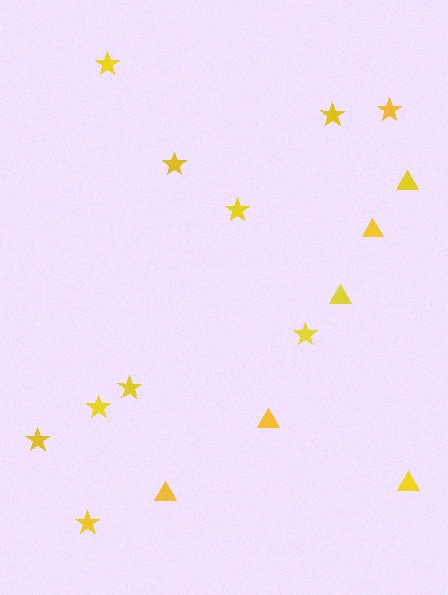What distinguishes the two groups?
There are 2 groups: one group of triangles (6) and one group of stars (10).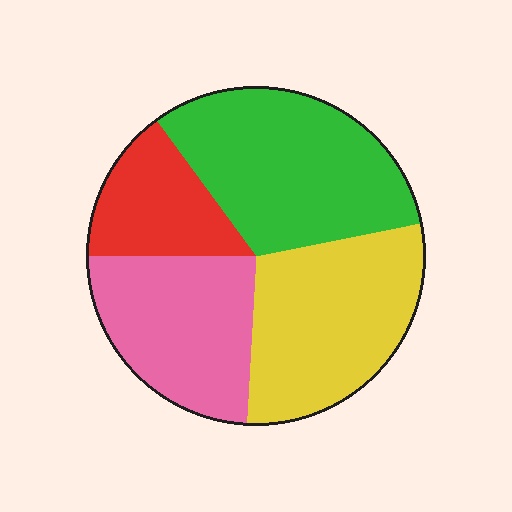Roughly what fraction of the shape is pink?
Pink covers about 25% of the shape.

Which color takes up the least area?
Red, at roughly 15%.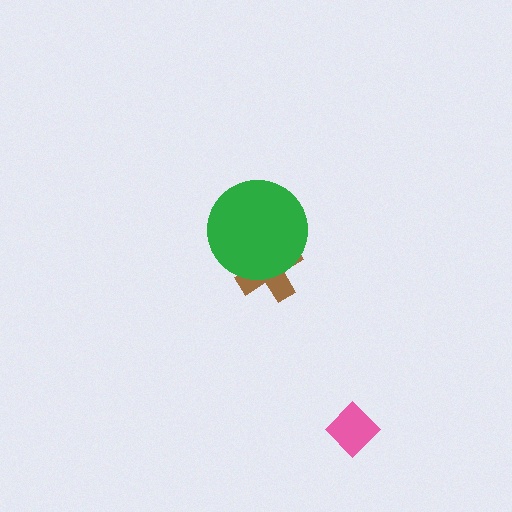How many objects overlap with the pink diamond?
0 objects overlap with the pink diamond.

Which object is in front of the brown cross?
The green circle is in front of the brown cross.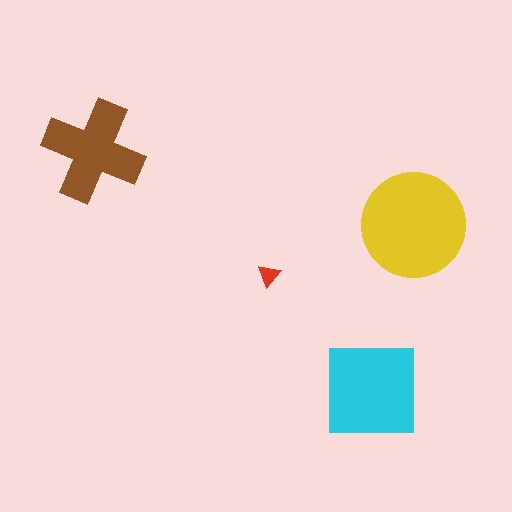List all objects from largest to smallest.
The yellow circle, the cyan square, the brown cross, the red triangle.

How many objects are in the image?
There are 4 objects in the image.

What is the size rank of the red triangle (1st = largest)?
4th.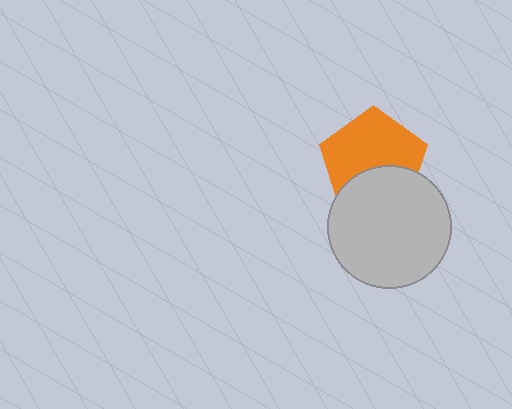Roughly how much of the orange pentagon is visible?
About half of it is visible (roughly 64%).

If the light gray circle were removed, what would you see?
You would see the complete orange pentagon.